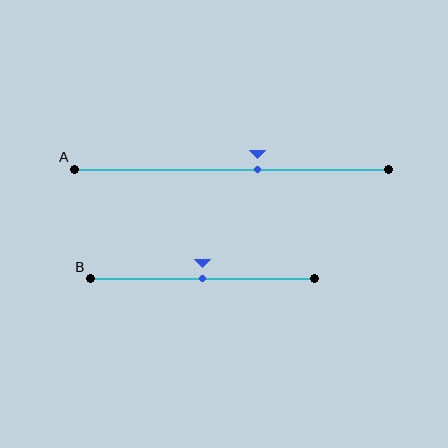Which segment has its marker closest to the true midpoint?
Segment B has its marker closest to the true midpoint.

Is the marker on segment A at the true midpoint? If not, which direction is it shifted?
No, the marker on segment A is shifted to the right by about 8% of the segment length.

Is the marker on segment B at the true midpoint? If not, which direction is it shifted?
Yes, the marker on segment B is at the true midpoint.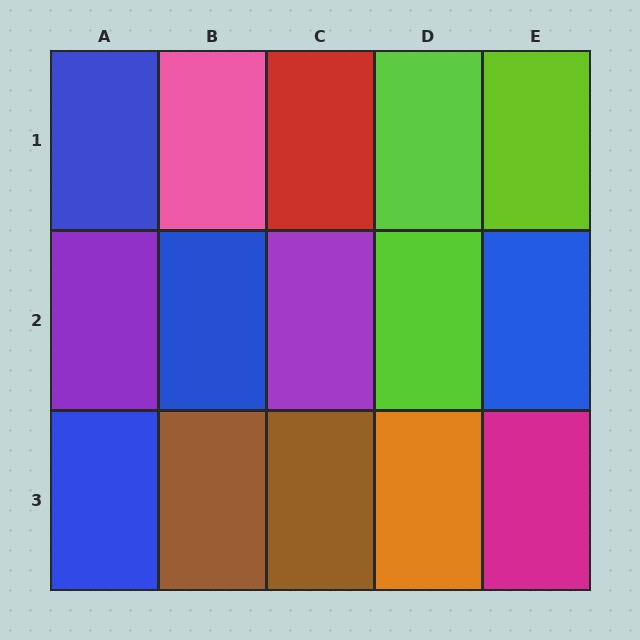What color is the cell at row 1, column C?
Red.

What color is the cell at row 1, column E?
Lime.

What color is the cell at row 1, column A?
Blue.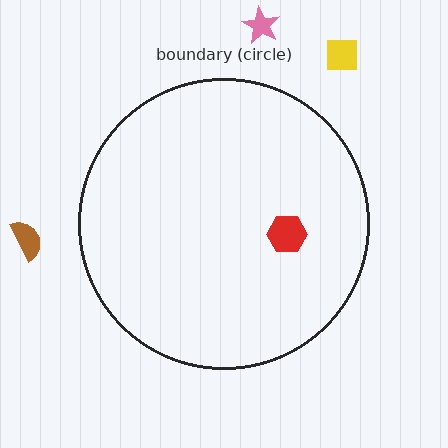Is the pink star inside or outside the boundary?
Outside.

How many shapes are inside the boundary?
1 inside, 3 outside.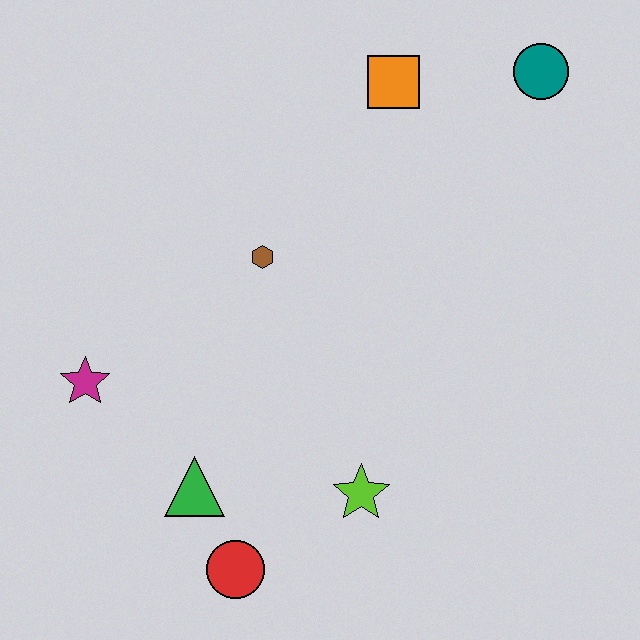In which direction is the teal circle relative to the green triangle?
The teal circle is above the green triangle.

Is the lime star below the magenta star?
Yes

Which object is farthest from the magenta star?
The teal circle is farthest from the magenta star.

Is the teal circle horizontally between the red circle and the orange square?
No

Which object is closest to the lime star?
The red circle is closest to the lime star.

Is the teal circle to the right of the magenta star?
Yes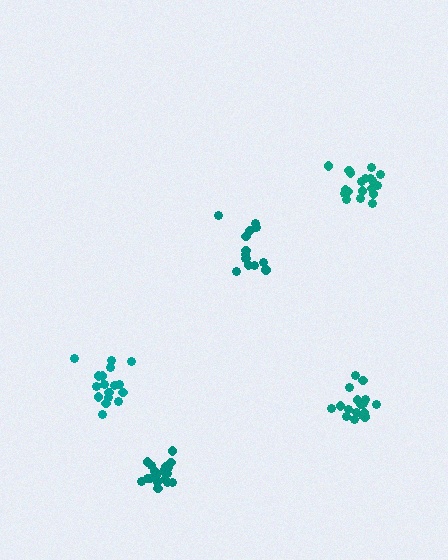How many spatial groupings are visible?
There are 5 spatial groupings.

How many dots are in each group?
Group 1: 17 dots, Group 2: 14 dots, Group 3: 19 dots, Group 4: 17 dots, Group 5: 19 dots (86 total).